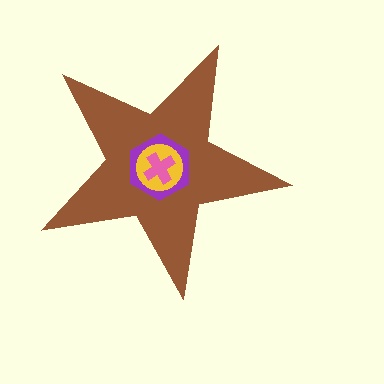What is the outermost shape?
The brown star.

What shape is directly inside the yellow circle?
The pink cross.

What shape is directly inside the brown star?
The purple hexagon.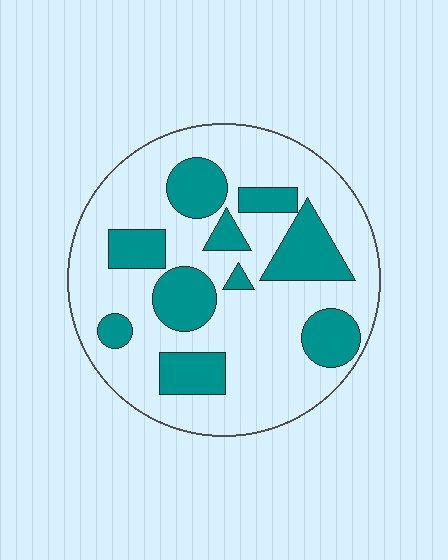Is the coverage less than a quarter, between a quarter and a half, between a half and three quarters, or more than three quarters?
Between a quarter and a half.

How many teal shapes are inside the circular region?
10.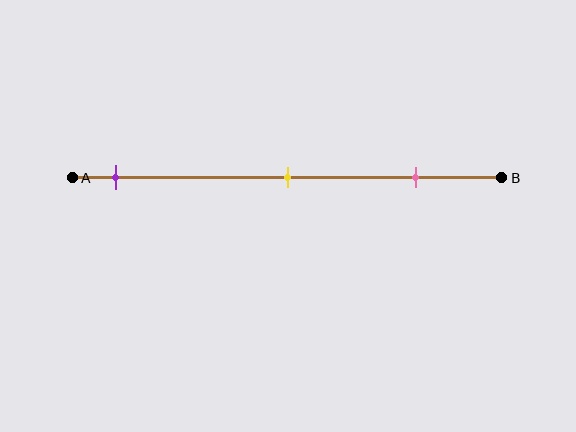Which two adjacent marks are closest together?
The yellow and pink marks are the closest adjacent pair.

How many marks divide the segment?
There are 3 marks dividing the segment.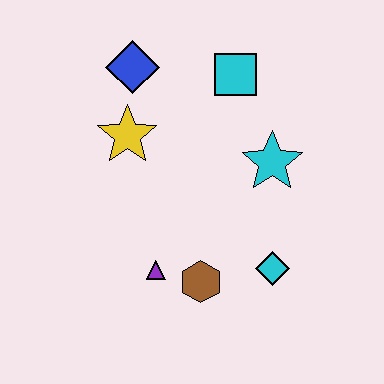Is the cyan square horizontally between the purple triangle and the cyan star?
Yes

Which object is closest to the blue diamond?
The yellow star is closest to the blue diamond.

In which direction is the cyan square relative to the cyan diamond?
The cyan square is above the cyan diamond.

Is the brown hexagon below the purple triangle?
Yes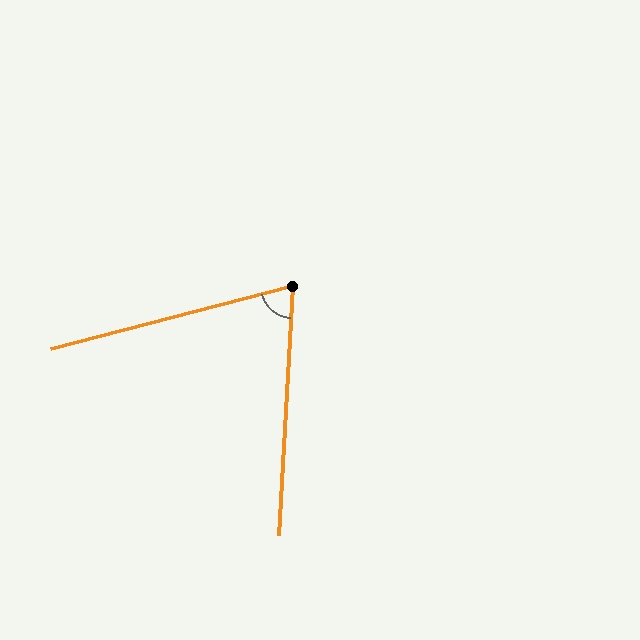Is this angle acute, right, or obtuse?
It is acute.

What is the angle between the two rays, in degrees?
Approximately 72 degrees.